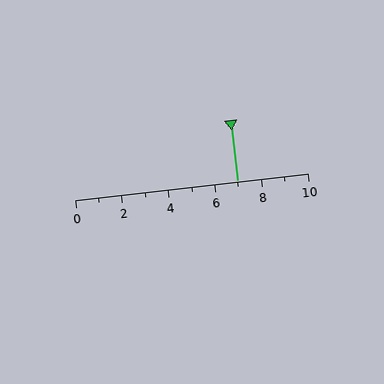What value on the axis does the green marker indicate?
The marker indicates approximately 7.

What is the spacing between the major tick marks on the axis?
The major ticks are spaced 2 apart.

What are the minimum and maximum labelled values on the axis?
The axis runs from 0 to 10.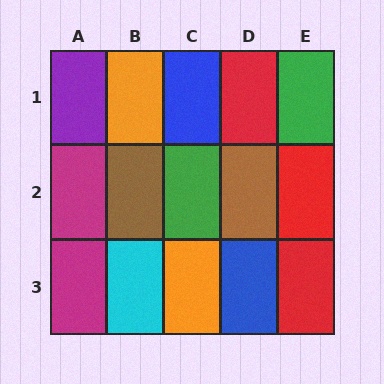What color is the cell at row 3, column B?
Cyan.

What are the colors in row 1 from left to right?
Purple, orange, blue, red, green.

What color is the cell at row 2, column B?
Brown.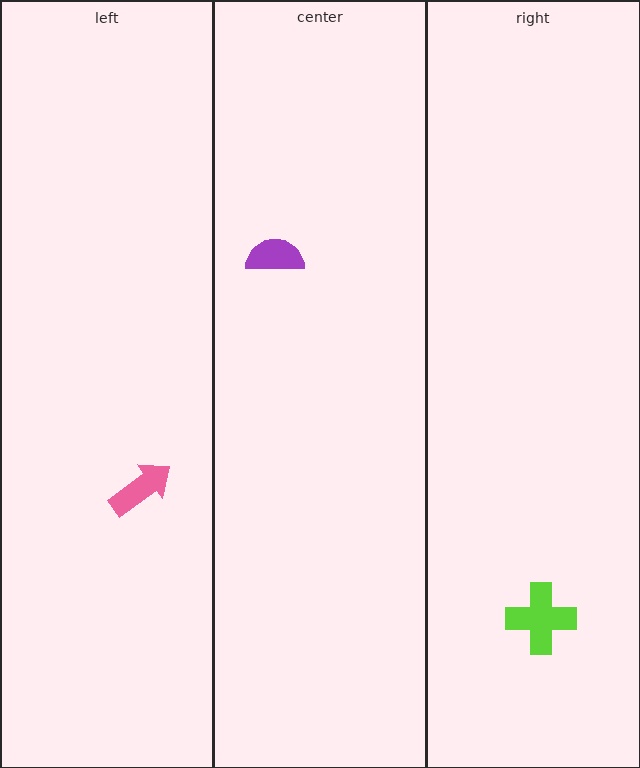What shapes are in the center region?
The purple semicircle.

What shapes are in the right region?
The lime cross.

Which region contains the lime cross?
The right region.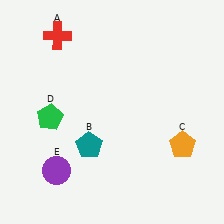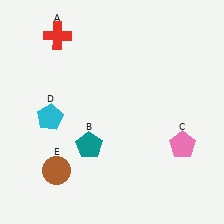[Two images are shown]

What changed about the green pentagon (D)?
In Image 1, D is green. In Image 2, it changed to cyan.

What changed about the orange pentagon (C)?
In Image 1, C is orange. In Image 2, it changed to pink.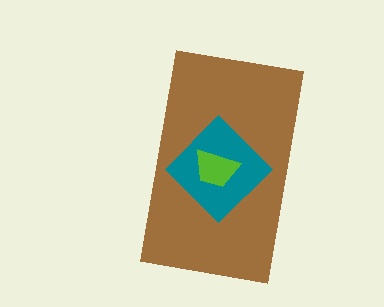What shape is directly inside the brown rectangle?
The teal diamond.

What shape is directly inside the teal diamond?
The lime trapezoid.